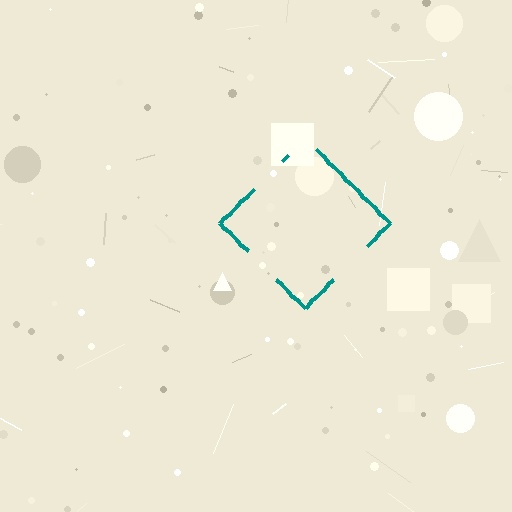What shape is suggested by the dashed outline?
The dashed outline suggests a diamond.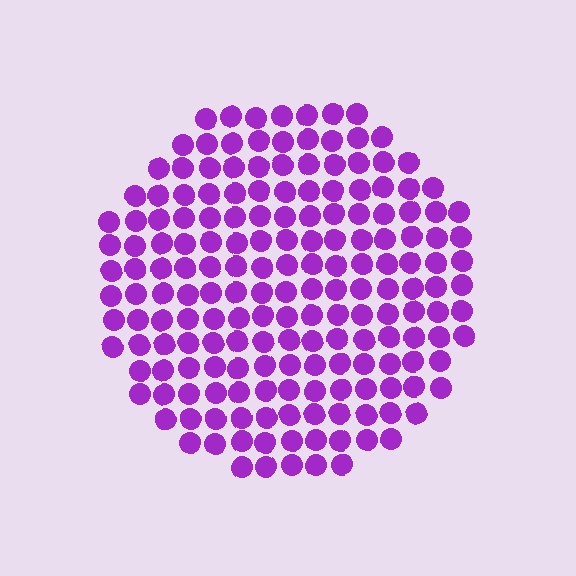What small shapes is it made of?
It is made of small circles.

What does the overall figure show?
The overall figure shows a circle.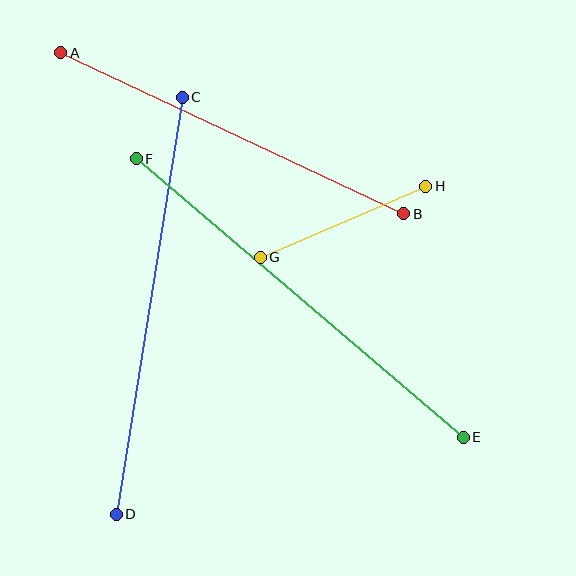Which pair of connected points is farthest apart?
Points E and F are farthest apart.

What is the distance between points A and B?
The distance is approximately 379 pixels.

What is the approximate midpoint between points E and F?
The midpoint is at approximately (300, 298) pixels.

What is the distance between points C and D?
The distance is approximately 422 pixels.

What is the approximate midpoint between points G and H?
The midpoint is at approximately (343, 222) pixels.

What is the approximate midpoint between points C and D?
The midpoint is at approximately (149, 306) pixels.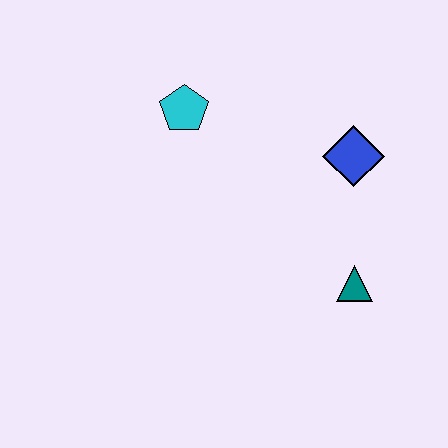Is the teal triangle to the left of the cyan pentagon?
No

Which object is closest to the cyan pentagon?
The blue diamond is closest to the cyan pentagon.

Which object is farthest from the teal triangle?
The cyan pentagon is farthest from the teal triangle.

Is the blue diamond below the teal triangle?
No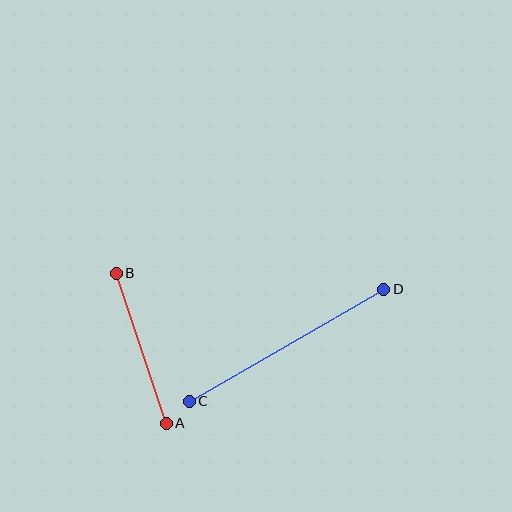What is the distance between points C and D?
The distance is approximately 224 pixels.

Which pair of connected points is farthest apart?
Points C and D are farthest apart.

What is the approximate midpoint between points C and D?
The midpoint is at approximately (287, 345) pixels.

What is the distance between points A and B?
The distance is approximately 158 pixels.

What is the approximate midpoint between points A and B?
The midpoint is at approximately (141, 348) pixels.